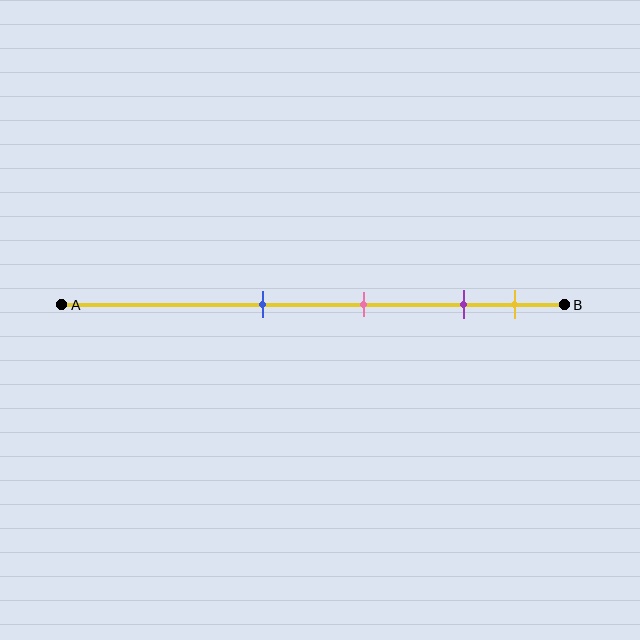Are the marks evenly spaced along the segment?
No, the marks are not evenly spaced.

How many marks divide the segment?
There are 4 marks dividing the segment.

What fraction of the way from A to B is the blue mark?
The blue mark is approximately 40% (0.4) of the way from A to B.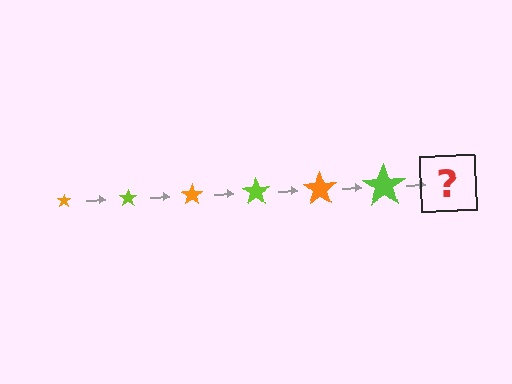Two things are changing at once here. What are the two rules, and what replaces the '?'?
The two rules are that the star grows larger each step and the color cycles through orange and lime. The '?' should be an orange star, larger than the previous one.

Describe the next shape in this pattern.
It should be an orange star, larger than the previous one.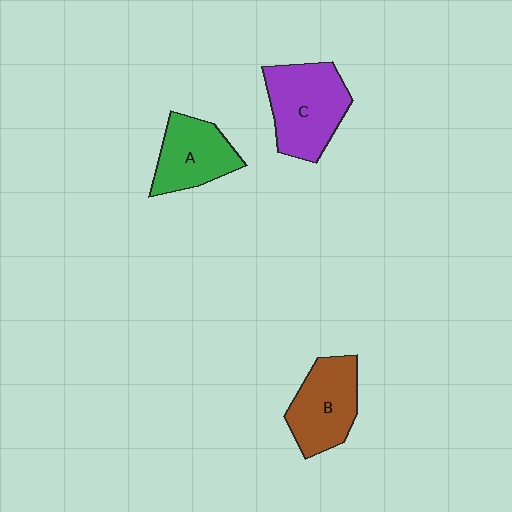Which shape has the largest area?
Shape C (purple).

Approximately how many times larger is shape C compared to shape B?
Approximately 1.2 times.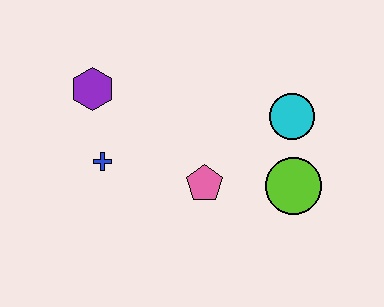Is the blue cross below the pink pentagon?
No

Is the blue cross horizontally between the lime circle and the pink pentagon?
No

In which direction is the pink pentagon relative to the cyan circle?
The pink pentagon is to the left of the cyan circle.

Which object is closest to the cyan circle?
The lime circle is closest to the cyan circle.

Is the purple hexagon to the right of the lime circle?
No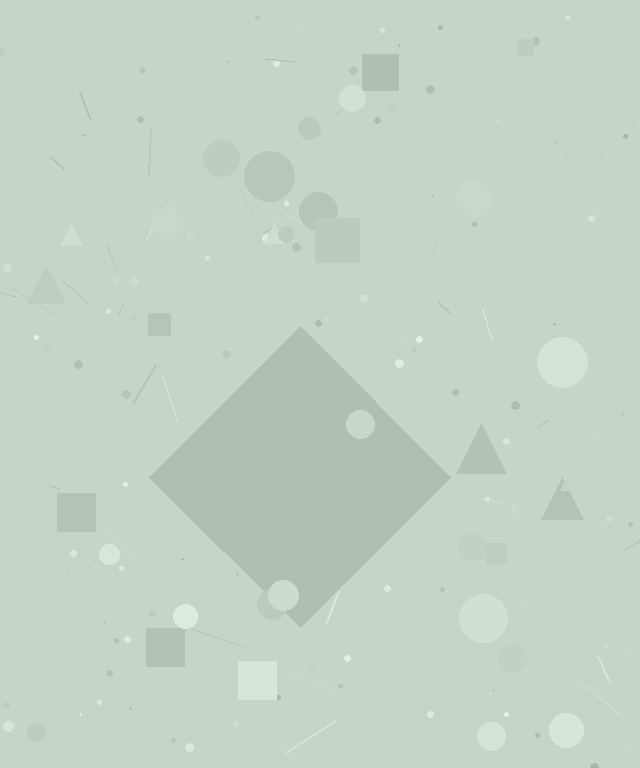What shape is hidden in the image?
A diamond is hidden in the image.